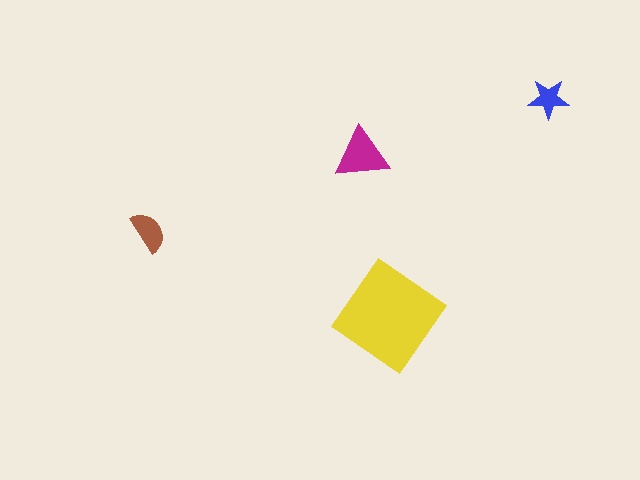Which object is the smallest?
The blue star.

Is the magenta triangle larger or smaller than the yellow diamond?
Smaller.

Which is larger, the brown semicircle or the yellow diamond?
The yellow diamond.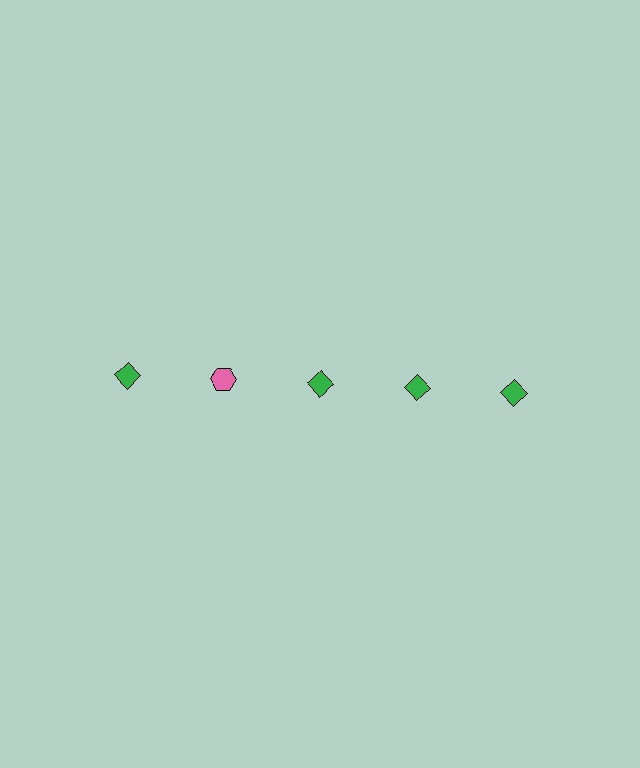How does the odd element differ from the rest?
It differs in both color (pink instead of green) and shape (hexagon instead of diamond).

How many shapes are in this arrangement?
There are 5 shapes arranged in a grid pattern.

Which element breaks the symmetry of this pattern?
The pink hexagon in the top row, second from left column breaks the symmetry. All other shapes are green diamonds.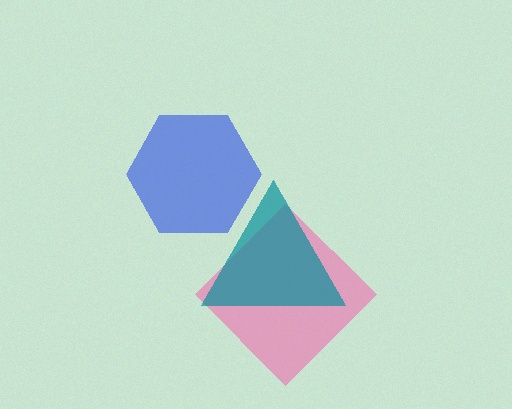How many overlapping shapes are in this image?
There are 3 overlapping shapes in the image.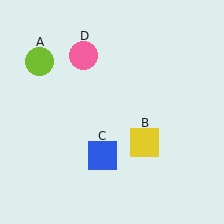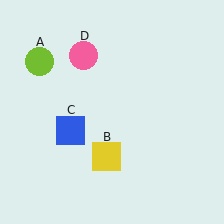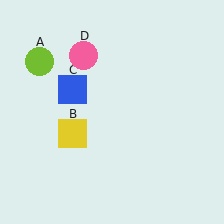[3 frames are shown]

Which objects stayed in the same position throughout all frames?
Lime circle (object A) and pink circle (object D) remained stationary.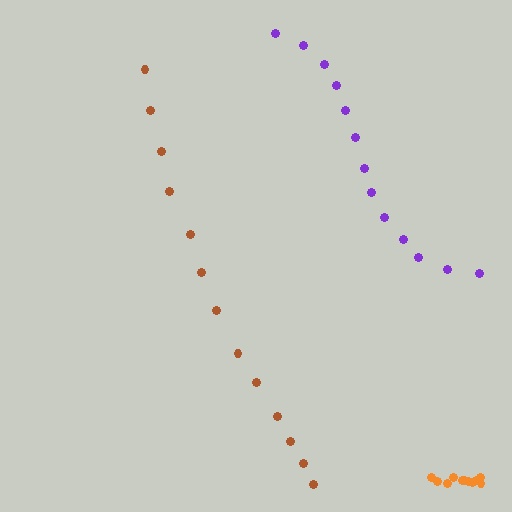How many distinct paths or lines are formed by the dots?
There are 3 distinct paths.